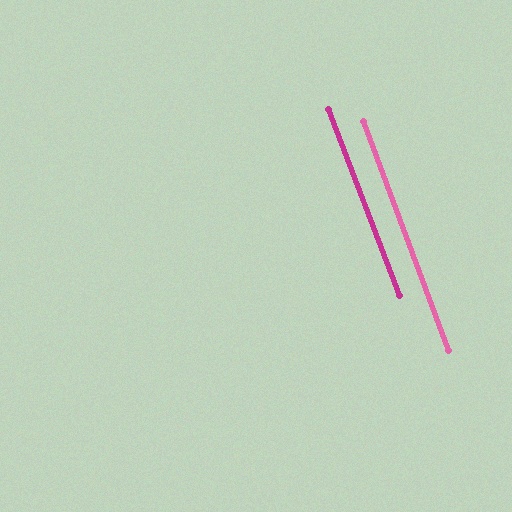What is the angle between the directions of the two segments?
Approximately 0 degrees.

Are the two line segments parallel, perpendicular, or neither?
Parallel — their directions differ by only 0.5°.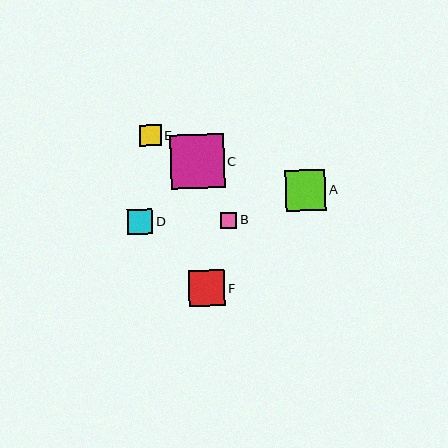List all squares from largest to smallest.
From largest to smallest: C, A, F, D, E, B.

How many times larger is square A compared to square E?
Square A is approximately 1.9 times the size of square E.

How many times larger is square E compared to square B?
Square E is approximately 1.3 times the size of square B.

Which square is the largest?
Square C is the largest with a size of approximately 54 pixels.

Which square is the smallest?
Square B is the smallest with a size of approximately 16 pixels.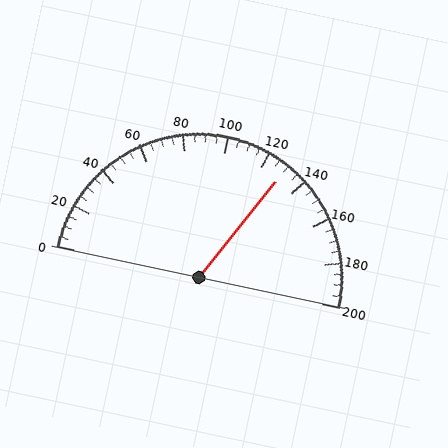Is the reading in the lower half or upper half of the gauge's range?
The reading is in the upper half of the range (0 to 200).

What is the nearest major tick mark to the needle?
The nearest major tick mark is 120.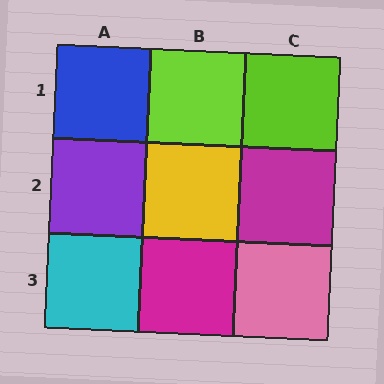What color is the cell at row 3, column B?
Magenta.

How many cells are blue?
1 cell is blue.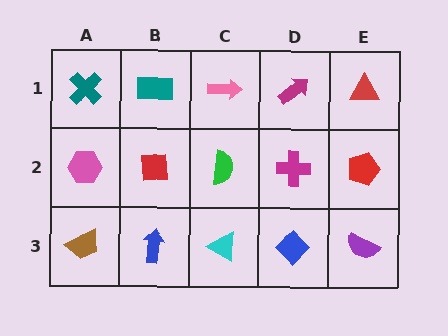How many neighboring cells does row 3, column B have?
3.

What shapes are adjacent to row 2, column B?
A teal rectangle (row 1, column B), a blue arrow (row 3, column B), a pink hexagon (row 2, column A), a green semicircle (row 2, column C).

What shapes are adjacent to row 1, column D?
A magenta cross (row 2, column D), a pink arrow (row 1, column C), a red triangle (row 1, column E).